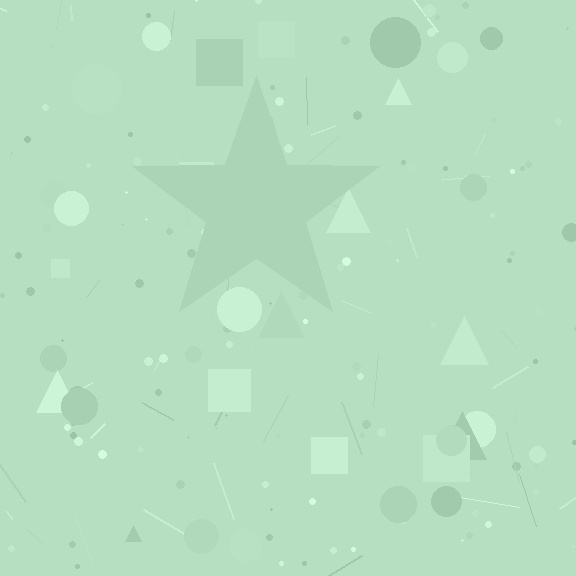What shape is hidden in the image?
A star is hidden in the image.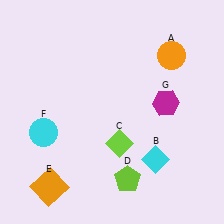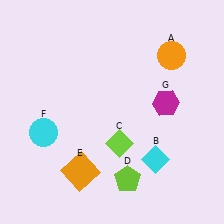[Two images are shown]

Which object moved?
The orange square (E) moved right.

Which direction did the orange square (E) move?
The orange square (E) moved right.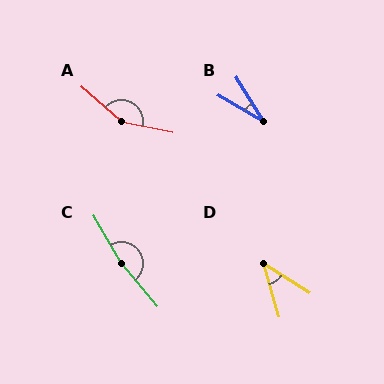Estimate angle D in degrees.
Approximately 41 degrees.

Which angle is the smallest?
B, at approximately 27 degrees.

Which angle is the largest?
C, at approximately 170 degrees.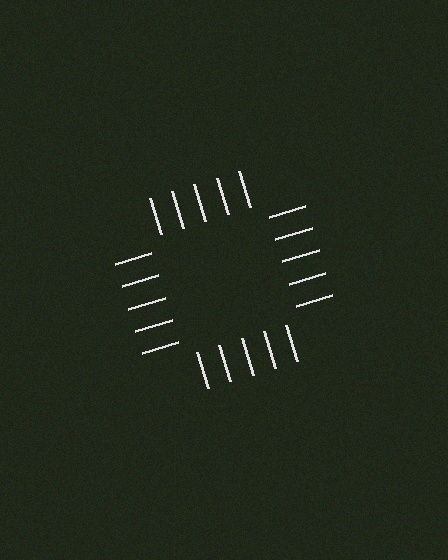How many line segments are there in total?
20 — 5 along each of the 4 edges.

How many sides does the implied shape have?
4 sides — the line-ends trace a square.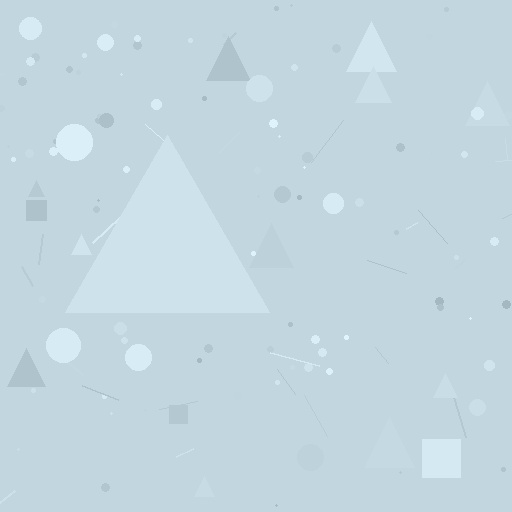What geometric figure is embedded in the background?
A triangle is embedded in the background.